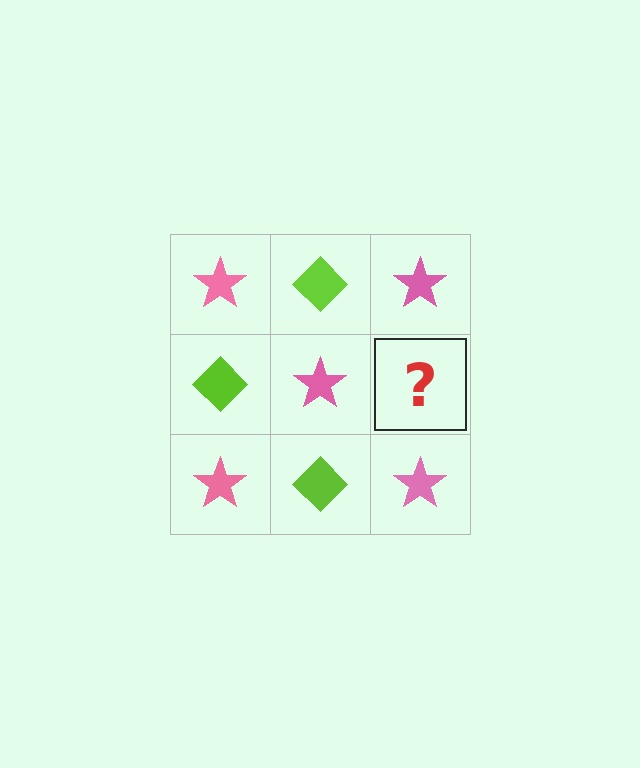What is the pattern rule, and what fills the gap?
The rule is that it alternates pink star and lime diamond in a checkerboard pattern. The gap should be filled with a lime diamond.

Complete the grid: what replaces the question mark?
The question mark should be replaced with a lime diamond.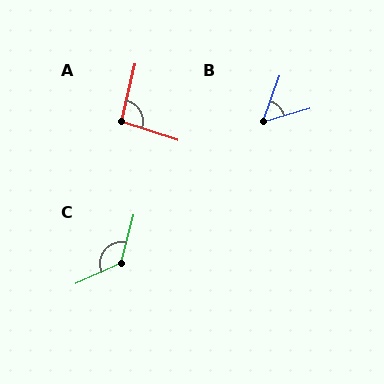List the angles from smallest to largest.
B (54°), A (95°), C (129°).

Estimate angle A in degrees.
Approximately 95 degrees.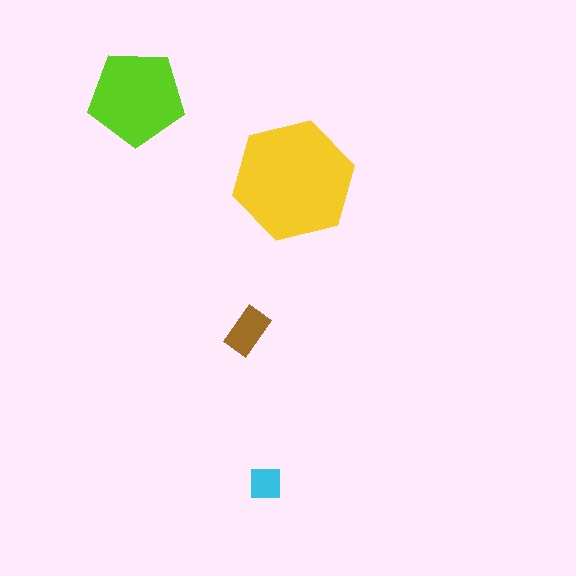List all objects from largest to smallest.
The yellow hexagon, the lime pentagon, the brown rectangle, the cyan square.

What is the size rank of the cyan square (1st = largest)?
4th.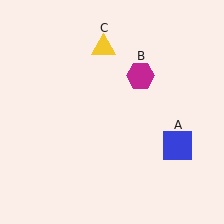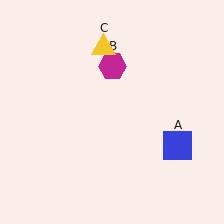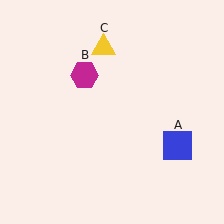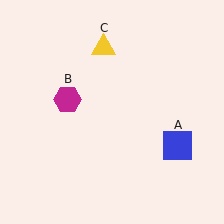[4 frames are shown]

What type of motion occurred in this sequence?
The magenta hexagon (object B) rotated counterclockwise around the center of the scene.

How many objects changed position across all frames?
1 object changed position: magenta hexagon (object B).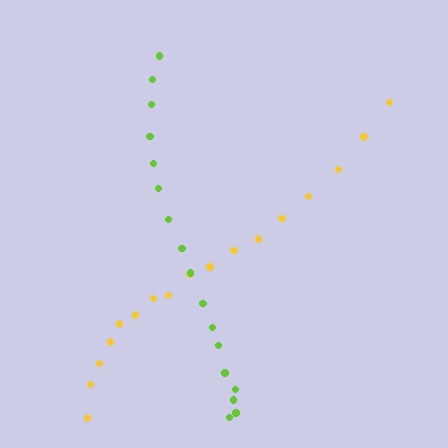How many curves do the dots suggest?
There are 2 distinct paths.